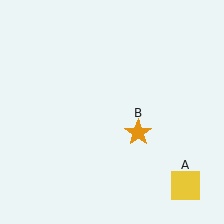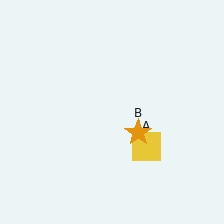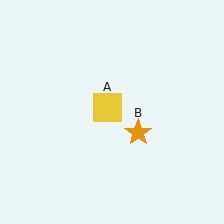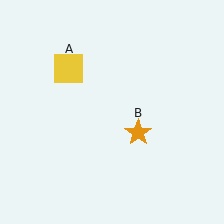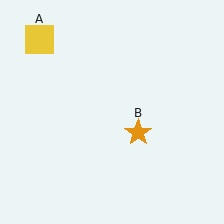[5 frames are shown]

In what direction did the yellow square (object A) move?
The yellow square (object A) moved up and to the left.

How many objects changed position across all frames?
1 object changed position: yellow square (object A).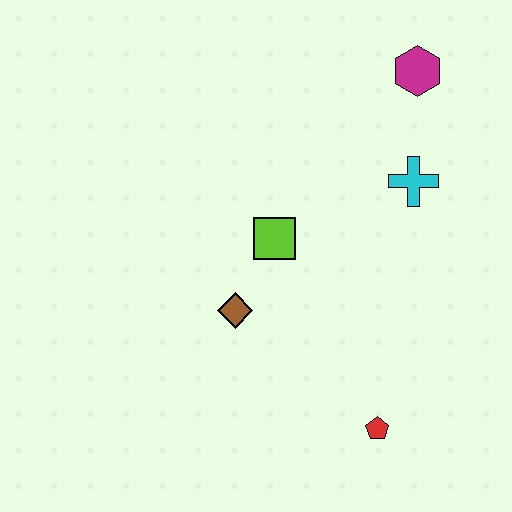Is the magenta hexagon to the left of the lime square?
No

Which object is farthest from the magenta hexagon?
The red pentagon is farthest from the magenta hexagon.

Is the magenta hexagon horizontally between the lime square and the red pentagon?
No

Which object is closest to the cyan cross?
The magenta hexagon is closest to the cyan cross.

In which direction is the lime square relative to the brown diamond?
The lime square is above the brown diamond.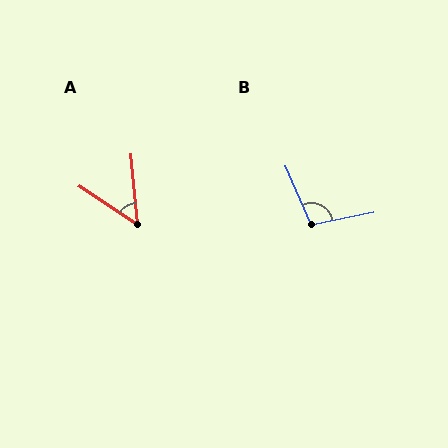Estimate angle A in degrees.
Approximately 51 degrees.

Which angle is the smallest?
A, at approximately 51 degrees.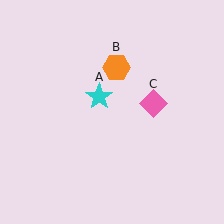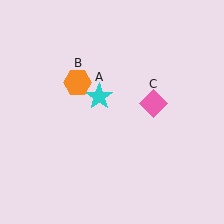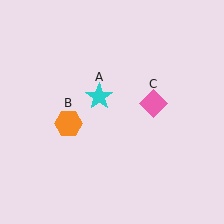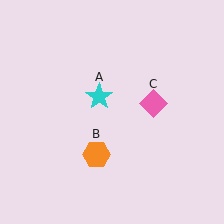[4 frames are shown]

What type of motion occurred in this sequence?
The orange hexagon (object B) rotated counterclockwise around the center of the scene.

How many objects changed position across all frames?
1 object changed position: orange hexagon (object B).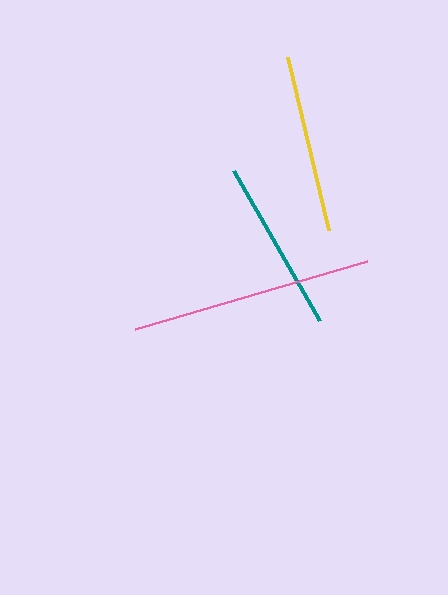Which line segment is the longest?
The pink line is the longest at approximately 242 pixels.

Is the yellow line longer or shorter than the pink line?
The pink line is longer than the yellow line.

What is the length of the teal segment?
The teal segment is approximately 173 pixels long.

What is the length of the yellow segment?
The yellow segment is approximately 178 pixels long.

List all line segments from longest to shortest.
From longest to shortest: pink, yellow, teal.